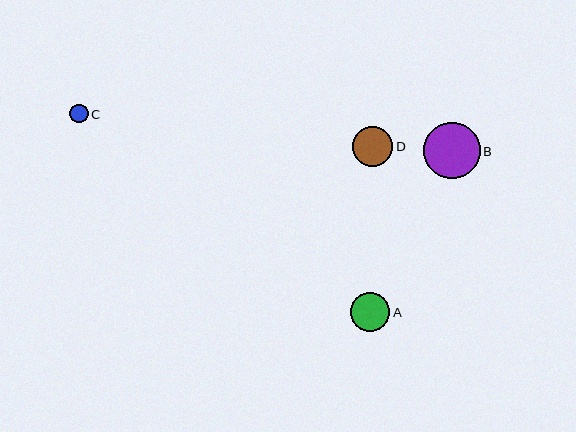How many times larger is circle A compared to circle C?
Circle A is approximately 2.1 times the size of circle C.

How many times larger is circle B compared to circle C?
Circle B is approximately 3.1 times the size of circle C.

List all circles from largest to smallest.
From largest to smallest: B, D, A, C.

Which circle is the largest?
Circle B is the largest with a size of approximately 57 pixels.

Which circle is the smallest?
Circle C is the smallest with a size of approximately 18 pixels.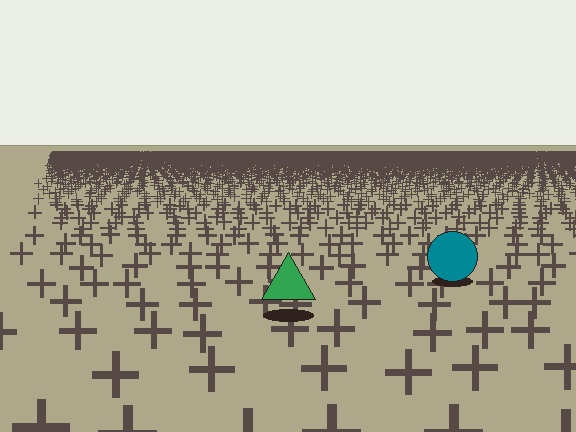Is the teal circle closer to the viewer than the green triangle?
No. The green triangle is closer — you can tell from the texture gradient: the ground texture is coarser near it.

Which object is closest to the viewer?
The green triangle is closest. The texture marks near it are larger and more spread out.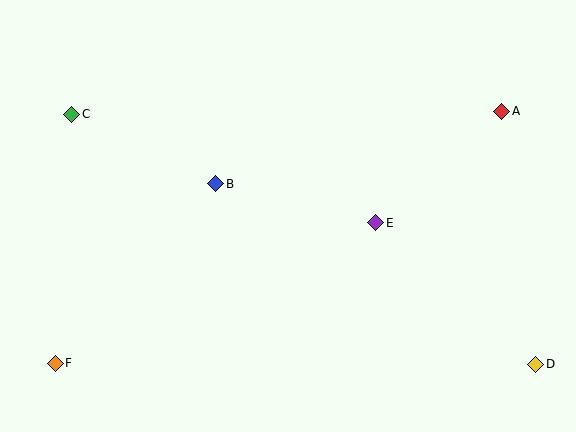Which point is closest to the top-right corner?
Point A is closest to the top-right corner.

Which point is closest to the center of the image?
Point B at (216, 184) is closest to the center.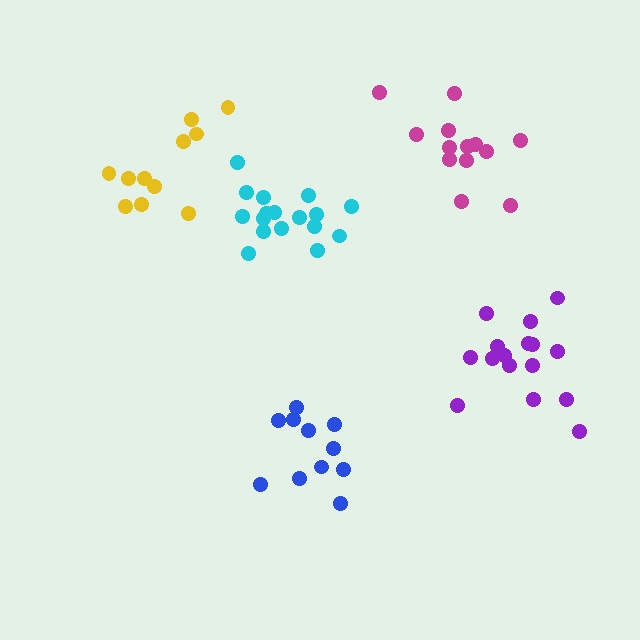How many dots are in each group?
Group 1: 17 dots, Group 2: 11 dots, Group 3: 11 dots, Group 4: 13 dots, Group 5: 16 dots (68 total).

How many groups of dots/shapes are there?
There are 5 groups.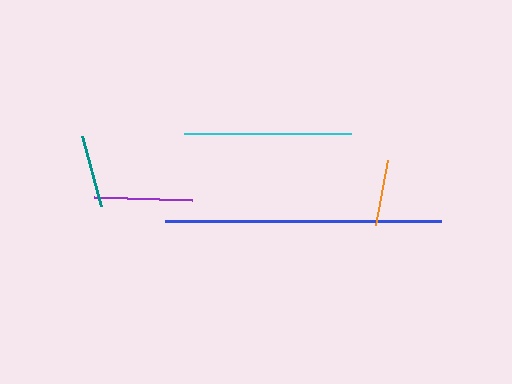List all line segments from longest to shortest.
From longest to shortest: blue, cyan, purple, teal, orange.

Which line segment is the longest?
The blue line is the longest at approximately 276 pixels.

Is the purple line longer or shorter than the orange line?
The purple line is longer than the orange line.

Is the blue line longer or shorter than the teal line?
The blue line is longer than the teal line.